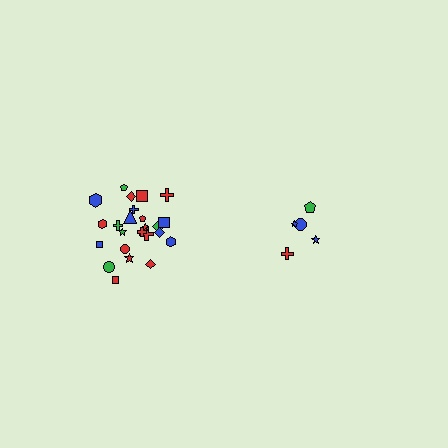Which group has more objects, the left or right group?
The left group.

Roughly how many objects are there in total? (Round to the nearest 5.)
Roughly 30 objects in total.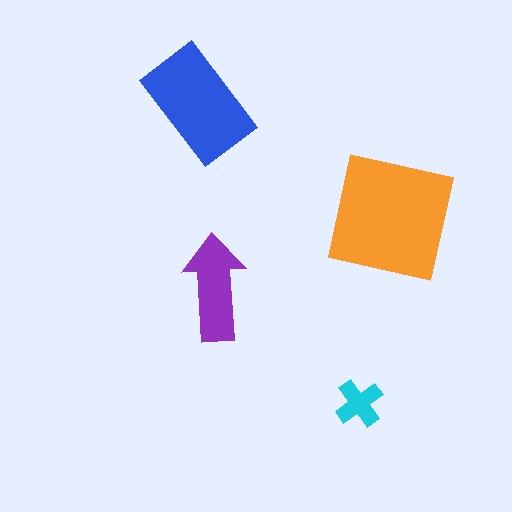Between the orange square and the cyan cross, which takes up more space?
The orange square.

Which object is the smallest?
The cyan cross.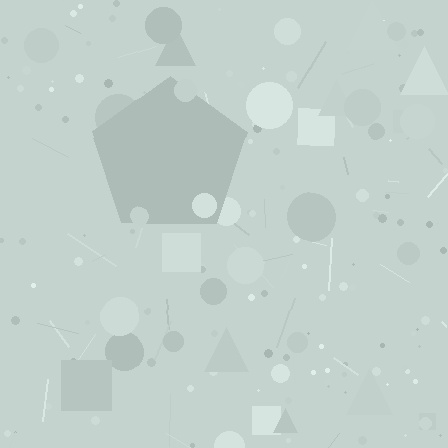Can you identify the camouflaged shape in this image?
The camouflaged shape is a pentagon.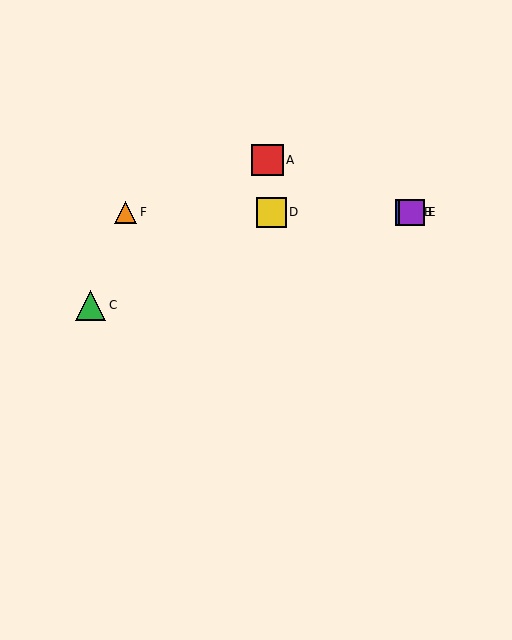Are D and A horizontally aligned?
No, D is at y≈212 and A is at y≈160.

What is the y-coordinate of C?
Object C is at y≈305.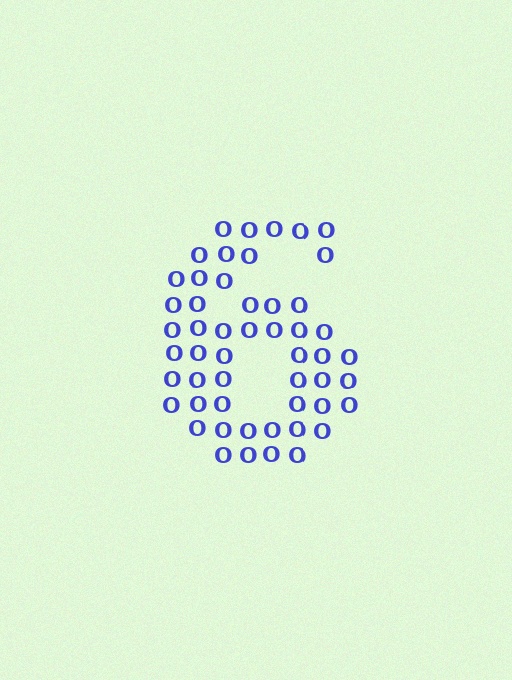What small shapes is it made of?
It is made of small letter O's.